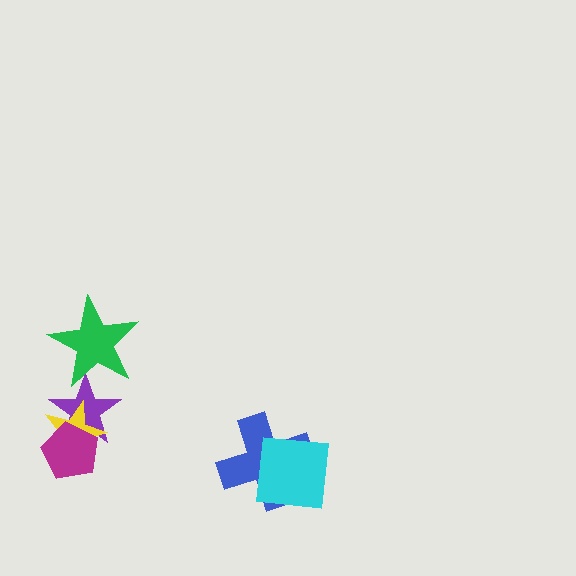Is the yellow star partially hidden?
Yes, it is partially covered by another shape.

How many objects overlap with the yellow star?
2 objects overlap with the yellow star.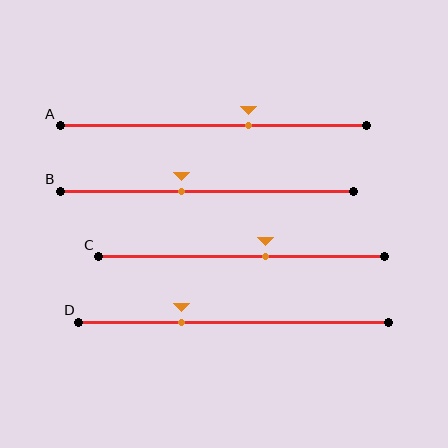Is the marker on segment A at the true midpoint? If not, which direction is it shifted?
No, the marker on segment A is shifted to the right by about 12% of the segment length.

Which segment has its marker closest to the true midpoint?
Segment C has its marker closest to the true midpoint.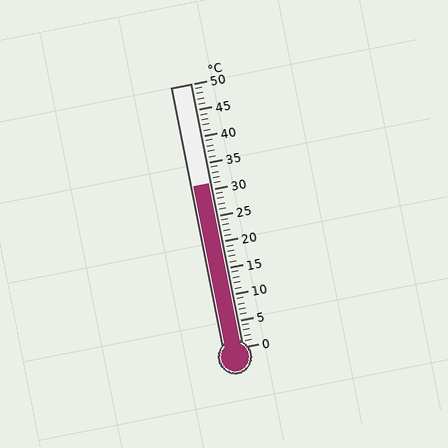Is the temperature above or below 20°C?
The temperature is above 20°C.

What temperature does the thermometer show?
The thermometer shows approximately 31°C.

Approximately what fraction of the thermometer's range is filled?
The thermometer is filled to approximately 60% of its range.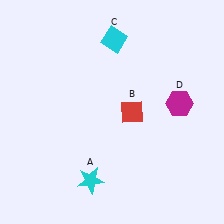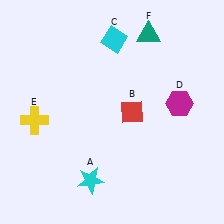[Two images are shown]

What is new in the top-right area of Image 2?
A teal triangle (F) was added in the top-right area of Image 2.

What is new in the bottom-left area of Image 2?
A yellow cross (E) was added in the bottom-left area of Image 2.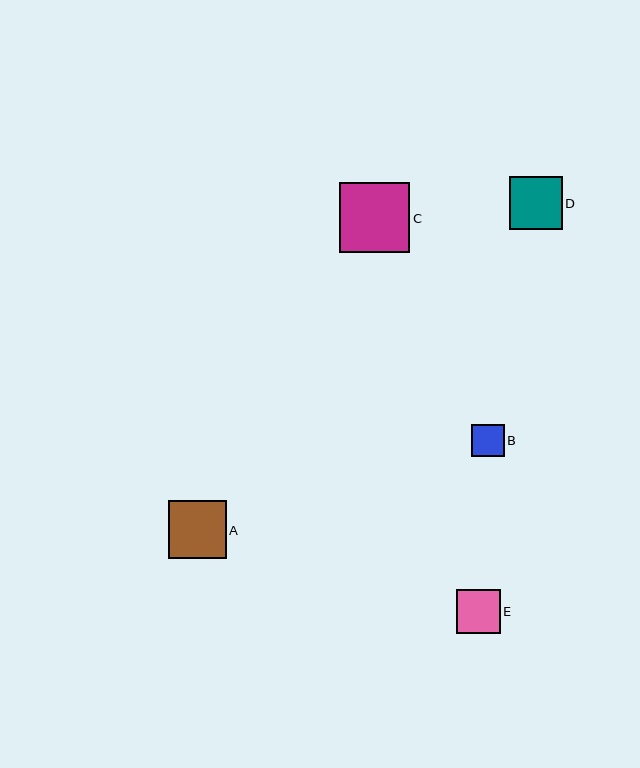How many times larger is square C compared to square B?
Square C is approximately 2.2 times the size of square B.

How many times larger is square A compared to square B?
Square A is approximately 1.8 times the size of square B.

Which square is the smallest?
Square B is the smallest with a size of approximately 32 pixels.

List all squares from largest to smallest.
From largest to smallest: C, A, D, E, B.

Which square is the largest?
Square C is the largest with a size of approximately 70 pixels.